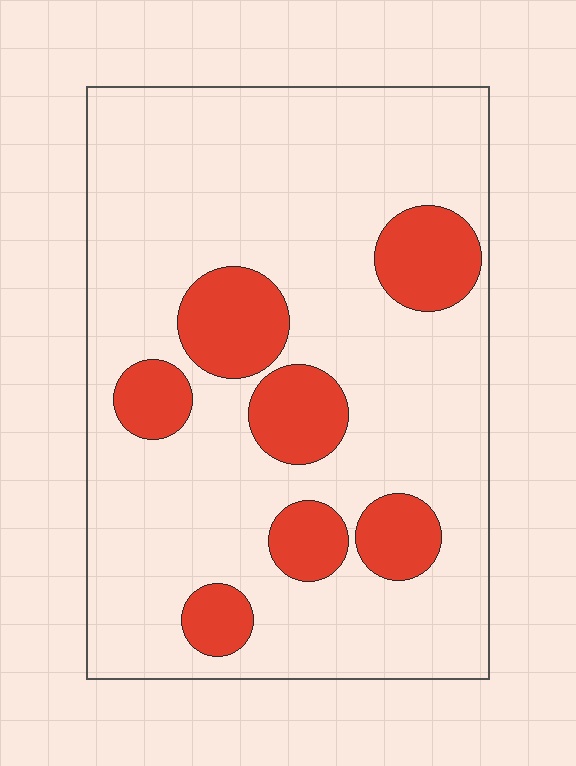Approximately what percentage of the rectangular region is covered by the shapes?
Approximately 20%.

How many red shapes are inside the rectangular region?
7.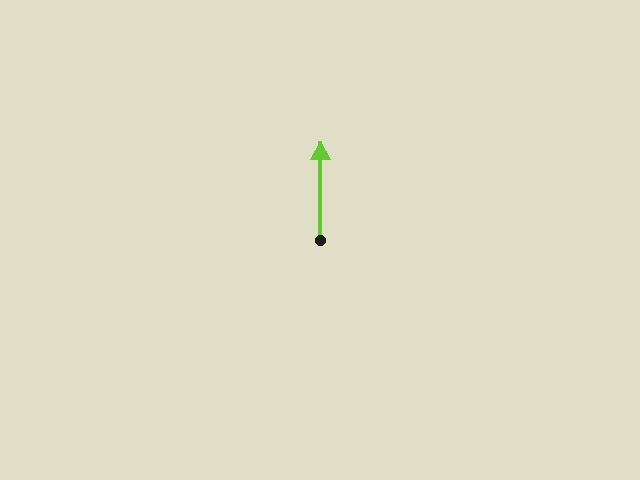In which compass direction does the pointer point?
North.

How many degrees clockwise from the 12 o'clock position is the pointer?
Approximately 0 degrees.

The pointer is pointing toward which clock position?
Roughly 12 o'clock.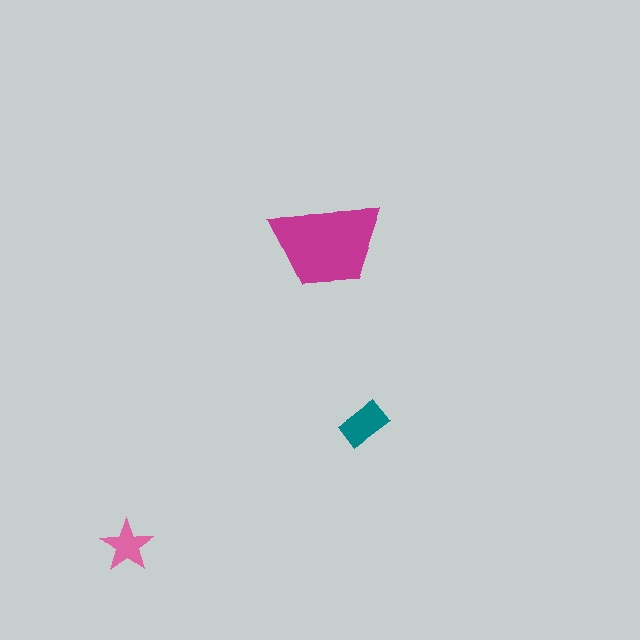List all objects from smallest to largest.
The pink star, the teal rectangle, the magenta trapezoid.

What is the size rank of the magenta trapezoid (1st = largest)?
1st.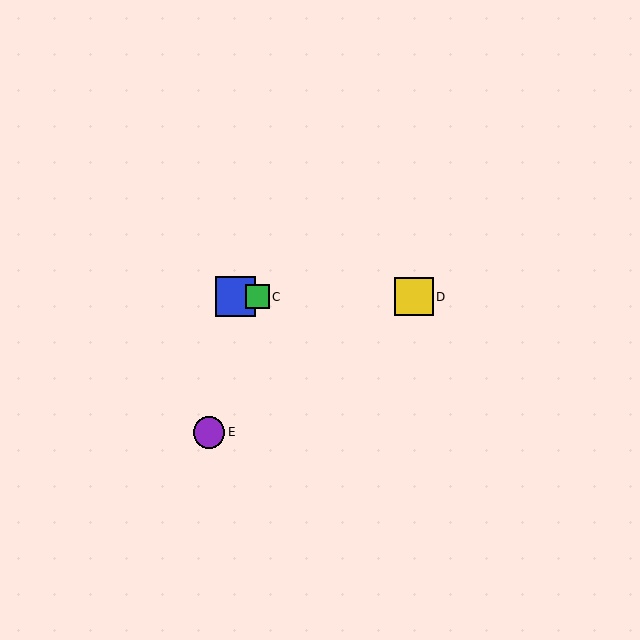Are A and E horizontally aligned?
No, A is at y≈297 and E is at y≈432.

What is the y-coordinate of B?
Object B is at y≈297.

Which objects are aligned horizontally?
Objects A, B, C, D are aligned horizontally.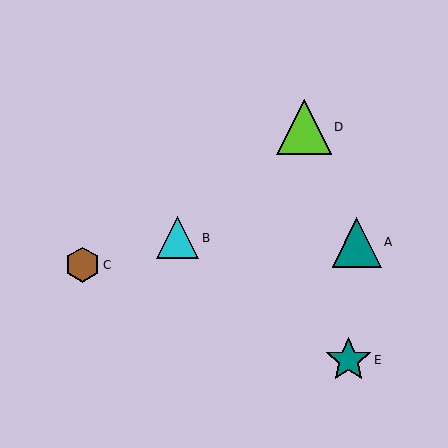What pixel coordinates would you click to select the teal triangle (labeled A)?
Click at (357, 243) to select the teal triangle A.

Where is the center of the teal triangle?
The center of the teal triangle is at (357, 243).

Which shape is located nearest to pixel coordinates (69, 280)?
The brown hexagon (labeled C) at (82, 265) is nearest to that location.